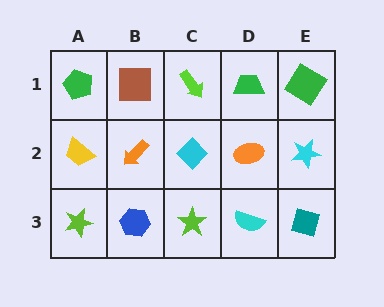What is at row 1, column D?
A green trapezoid.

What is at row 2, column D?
An orange ellipse.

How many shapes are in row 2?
5 shapes.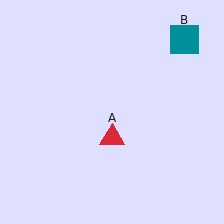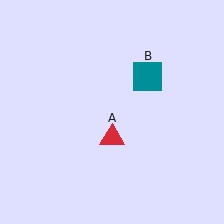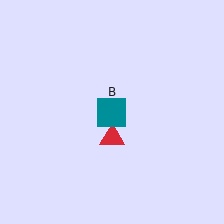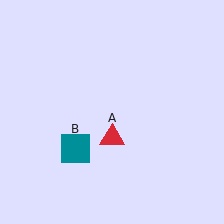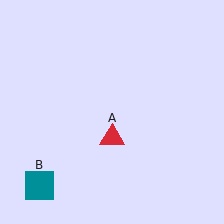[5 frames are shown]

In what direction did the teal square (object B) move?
The teal square (object B) moved down and to the left.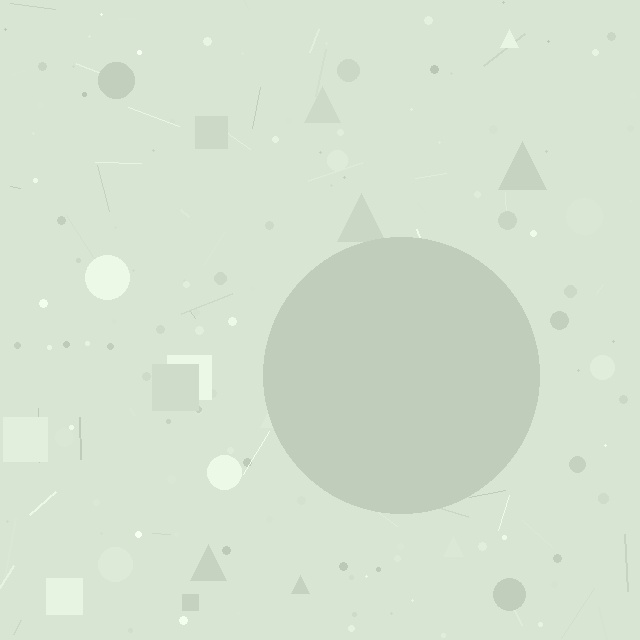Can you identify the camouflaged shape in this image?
The camouflaged shape is a circle.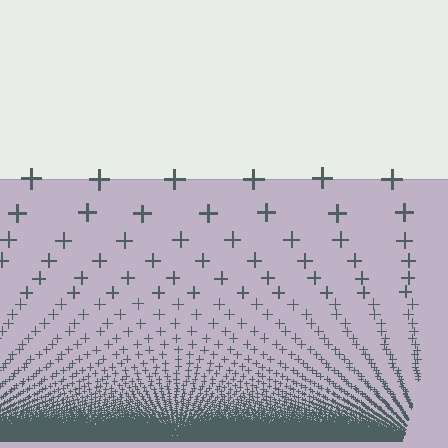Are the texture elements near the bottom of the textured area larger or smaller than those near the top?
Smaller. The gradient is inverted — elements near the bottom are smaller and denser.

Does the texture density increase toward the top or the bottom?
Density increases toward the bottom.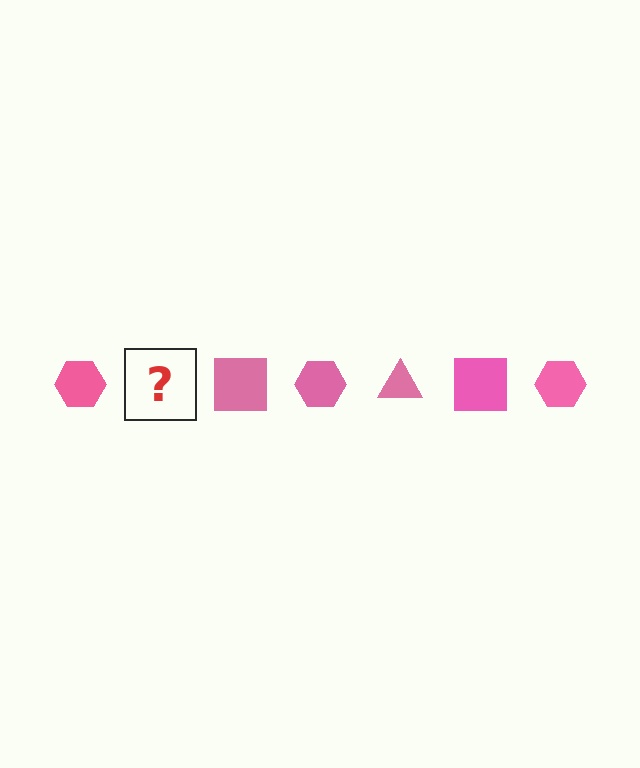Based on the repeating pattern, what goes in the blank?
The blank should be a pink triangle.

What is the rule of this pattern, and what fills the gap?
The rule is that the pattern cycles through hexagon, triangle, square shapes in pink. The gap should be filled with a pink triangle.